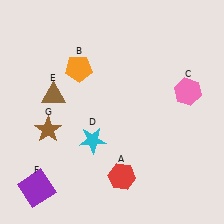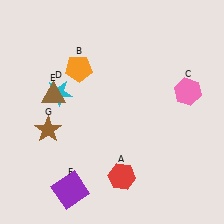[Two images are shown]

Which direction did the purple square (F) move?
The purple square (F) moved right.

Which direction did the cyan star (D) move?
The cyan star (D) moved up.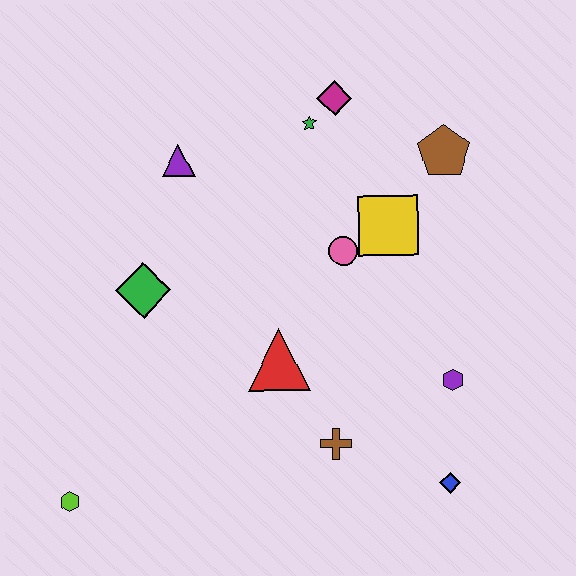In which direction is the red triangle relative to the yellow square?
The red triangle is below the yellow square.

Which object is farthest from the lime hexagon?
The brown pentagon is farthest from the lime hexagon.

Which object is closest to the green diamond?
The purple triangle is closest to the green diamond.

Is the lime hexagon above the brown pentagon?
No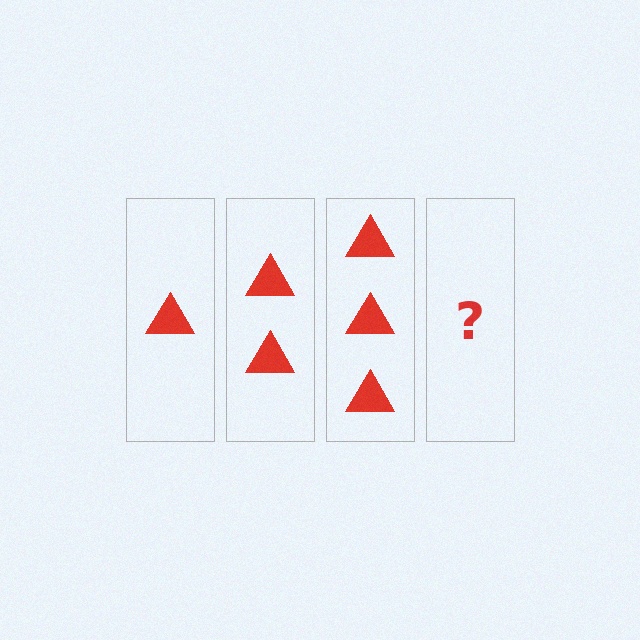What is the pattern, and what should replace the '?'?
The pattern is that each step adds one more triangle. The '?' should be 4 triangles.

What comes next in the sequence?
The next element should be 4 triangles.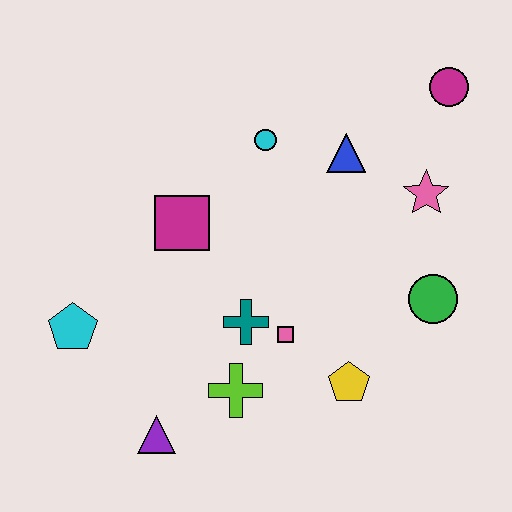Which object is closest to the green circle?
The pink star is closest to the green circle.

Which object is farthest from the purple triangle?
The magenta circle is farthest from the purple triangle.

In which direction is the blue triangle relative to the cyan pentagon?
The blue triangle is to the right of the cyan pentagon.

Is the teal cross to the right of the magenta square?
Yes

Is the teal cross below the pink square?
No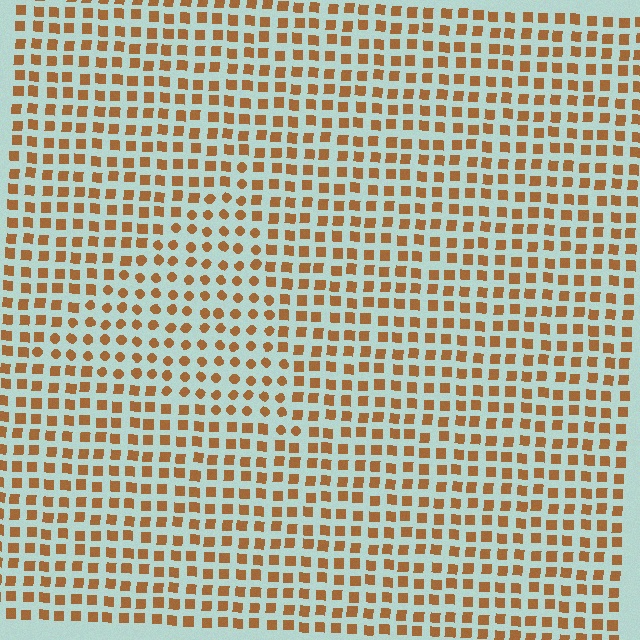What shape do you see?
I see a triangle.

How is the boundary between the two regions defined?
The boundary is defined by a change in element shape: circles inside vs. squares outside. All elements share the same color and spacing.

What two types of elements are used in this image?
The image uses circles inside the triangle region and squares outside it.